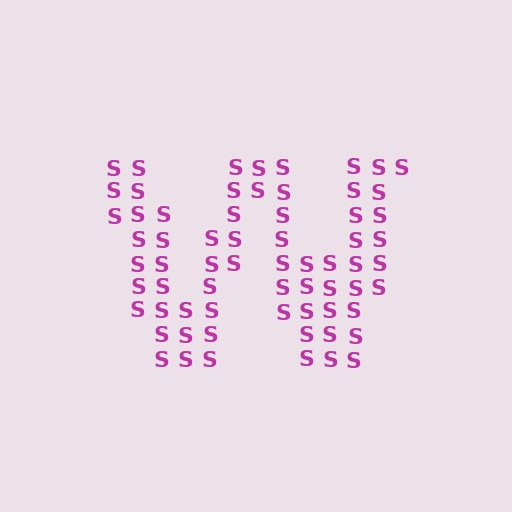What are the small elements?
The small elements are letter S's.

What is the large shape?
The large shape is the letter W.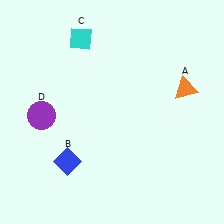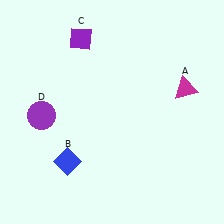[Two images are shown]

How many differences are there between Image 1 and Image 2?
There are 2 differences between the two images.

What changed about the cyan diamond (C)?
In Image 1, C is cyan. In Image 2, it changed to purple.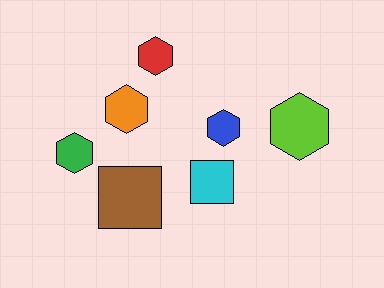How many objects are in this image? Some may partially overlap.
There are 7 objects.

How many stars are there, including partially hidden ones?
There are no stars.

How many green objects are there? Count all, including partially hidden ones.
There is 1 green object.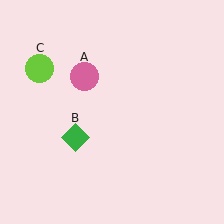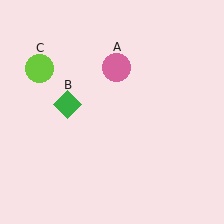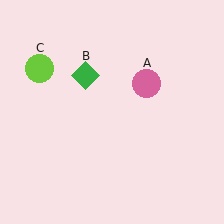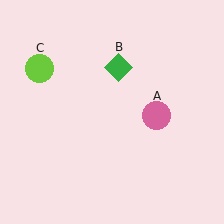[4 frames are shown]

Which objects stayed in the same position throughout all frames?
Lime circle (object C) remained stationary.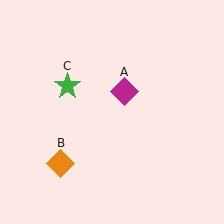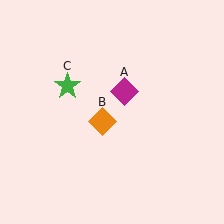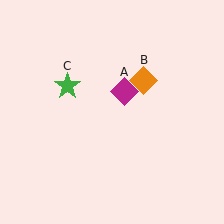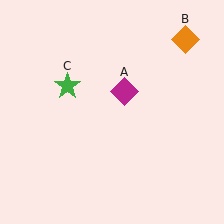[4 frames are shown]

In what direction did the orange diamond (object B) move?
The orange diamond (object B) moved up and to the right.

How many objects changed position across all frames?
1 object changed position: orange diamond (object B).